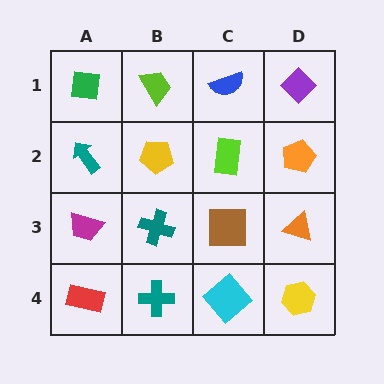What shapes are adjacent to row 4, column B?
A teal cross (row 3, column B), a red rectangle (row 4, column A), a cyan diamond (row 4, column C).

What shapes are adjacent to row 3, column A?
A teal arrow (row 2, column A), a red rectangle (row 4, column A), a teal cross (row 3, column B).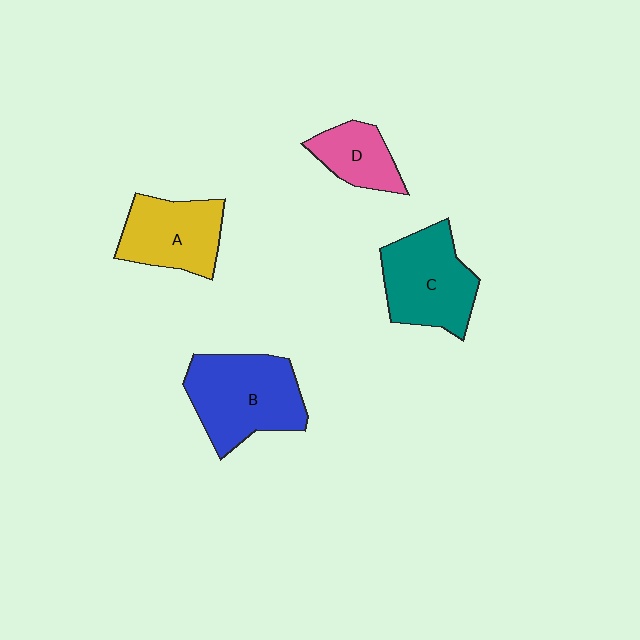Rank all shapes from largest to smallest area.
From largest to smallest: B (blue), C (teal), A (yellow), D (pink).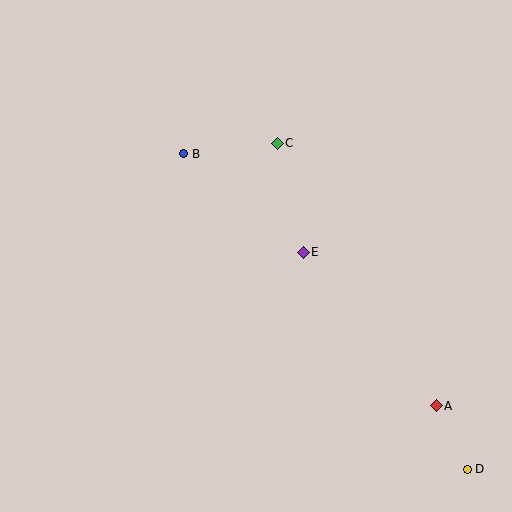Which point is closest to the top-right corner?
Point C is closest to the top-right corner.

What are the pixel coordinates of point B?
Point B is at (184, 154).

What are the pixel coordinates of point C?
Point C is at (277, 143).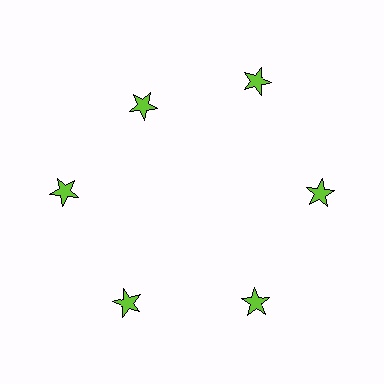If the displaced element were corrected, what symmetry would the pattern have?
It would have 6-fold rotational symmetry — the pattern would map onto itself every 60 degrees.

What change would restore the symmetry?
The symmetry would be restored by moving it outward, back onto the ring so that all 6 stars sit at equal angles and equal distance from the center.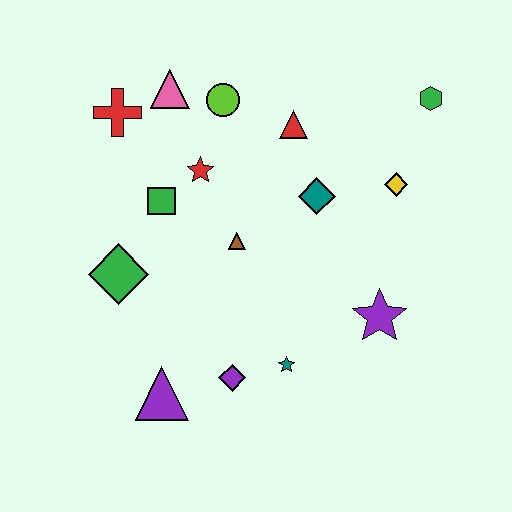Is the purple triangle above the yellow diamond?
No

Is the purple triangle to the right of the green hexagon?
No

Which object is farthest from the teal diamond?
The purple triangle is farthest from the teal diamond.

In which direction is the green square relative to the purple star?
The green square is to the left of the purple star.